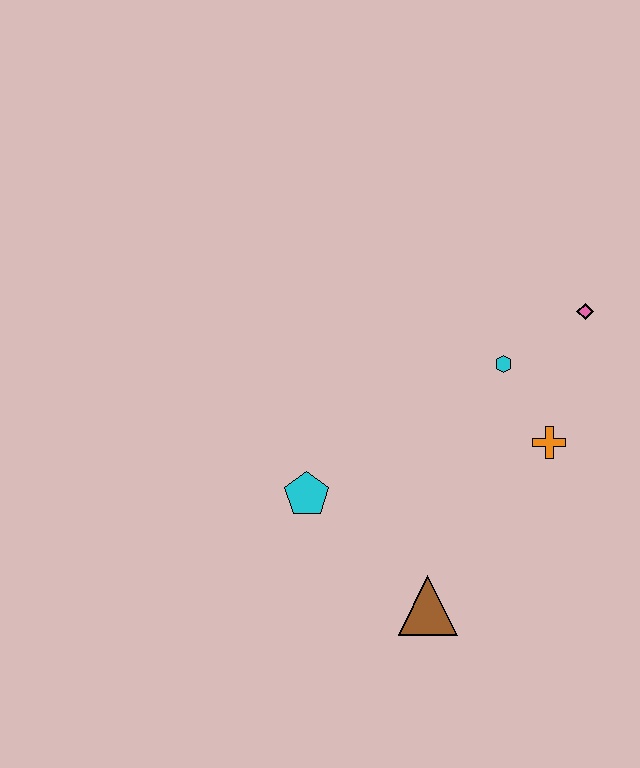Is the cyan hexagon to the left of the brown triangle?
No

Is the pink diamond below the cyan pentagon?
No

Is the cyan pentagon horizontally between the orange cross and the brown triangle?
No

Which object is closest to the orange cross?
The cyan hexagon is closest to the orange cross.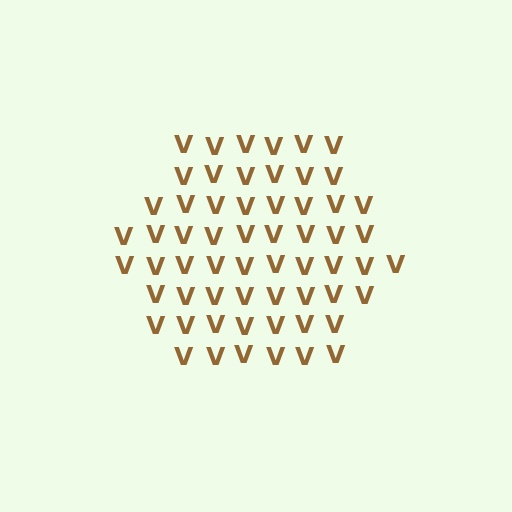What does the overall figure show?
The overall figure shows a hexagon.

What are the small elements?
The small elements are letter V's.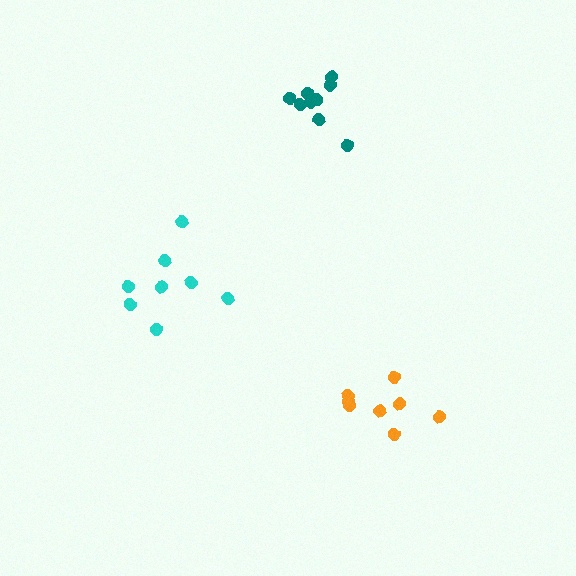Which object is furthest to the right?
The orange cluster is rightmost.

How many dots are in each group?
Group 1: 8 dots, Group 2: 8 dots, Group 3: 9 dots (25 total).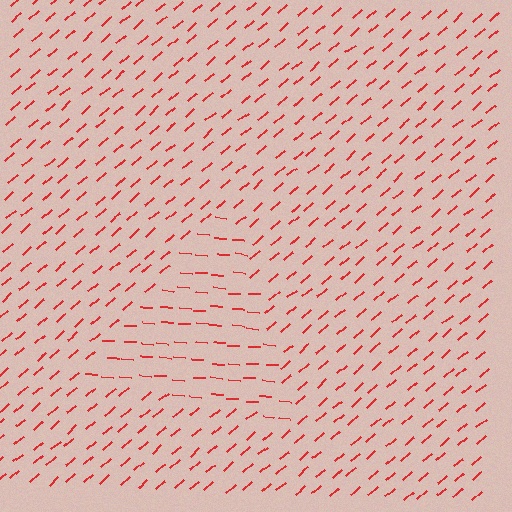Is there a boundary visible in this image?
Yes, there is a texture boundary formed by a change in line orientation.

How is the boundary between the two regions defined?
The boundary is defined purely by a change in line orientation (approximately 45 degrees difference). All lines are the same color and thickness.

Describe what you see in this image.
The image is filled with small red line segments. A triangle region in the image has lines oriented differently from the surrounding lines, creating a visible texture boundary.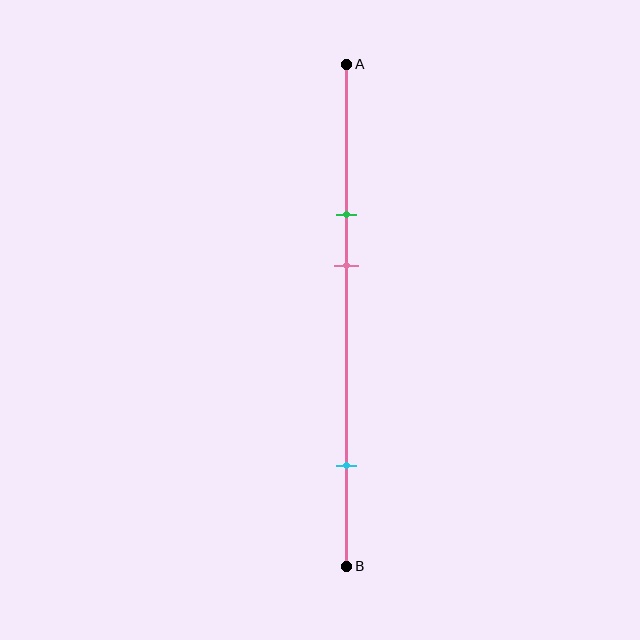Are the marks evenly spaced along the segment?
No, the marks are not evenly spaced.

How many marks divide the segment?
There are 3 marks dividing the segment.